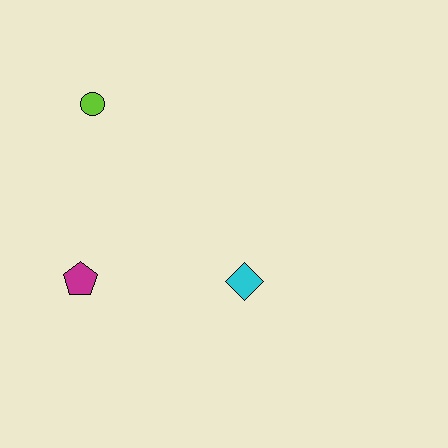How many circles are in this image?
There is 1 circle.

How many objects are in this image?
There are 3 objects.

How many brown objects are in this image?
There are no brown objects.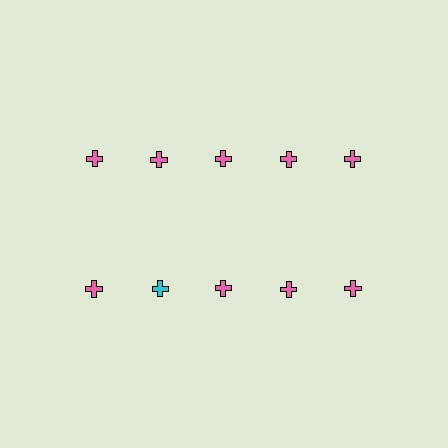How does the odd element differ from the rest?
It has a different color: cyan instead of pink.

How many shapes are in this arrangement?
There are 10 shapes arranged in a grid pattern.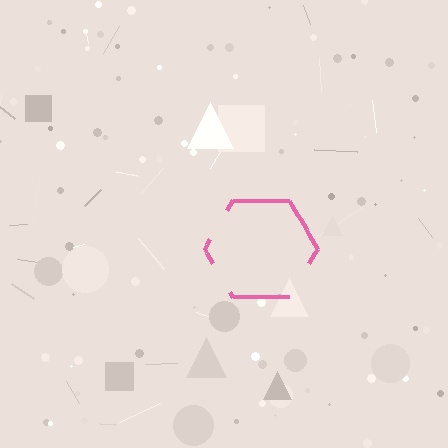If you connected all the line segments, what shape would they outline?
They would outline a hexagon.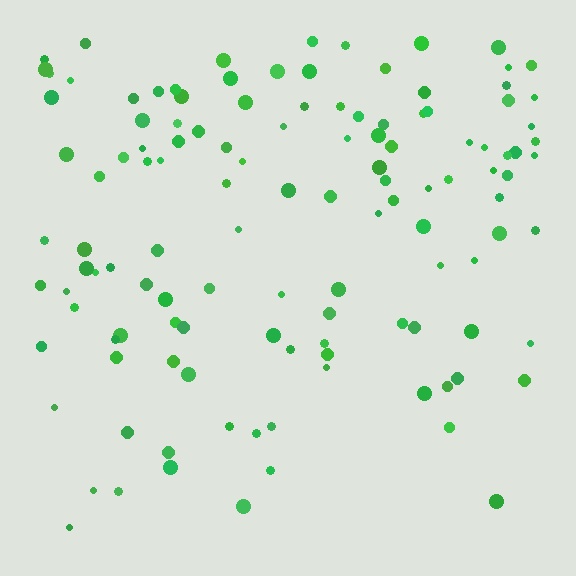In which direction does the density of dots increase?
From bottom to top, with the top side densest.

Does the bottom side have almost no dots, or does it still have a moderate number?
Still a moderate number, just noticeably fewer than the top.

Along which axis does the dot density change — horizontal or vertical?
Vertical.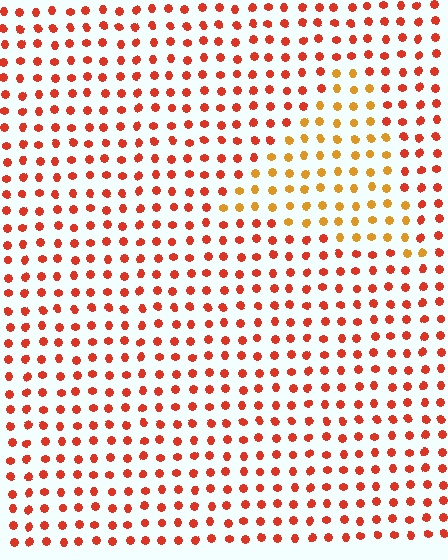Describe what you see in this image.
The image is filled with small red elements in a uniform arrangement. A triangle-shaped region is visible where the elements are tinted to a slightly different hue, forming a subtle color boundary.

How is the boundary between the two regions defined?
The boundary is defined purely by a slight shift in hue (about 32 degrees). Spacing, size, and orientation are identical on both sides.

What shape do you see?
I see a triangle.